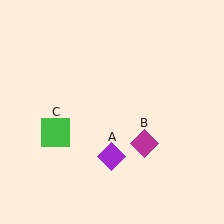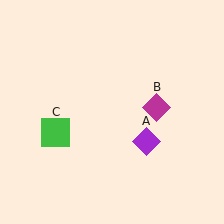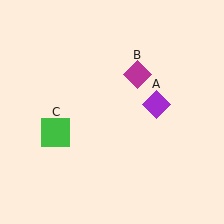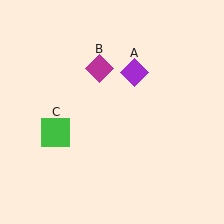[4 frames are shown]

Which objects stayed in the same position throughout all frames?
Green square (object C) remained stationary.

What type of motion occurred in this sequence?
The purple diamond (object A), magenta diamond (object B) rotated counterclockwise around the center of the scene.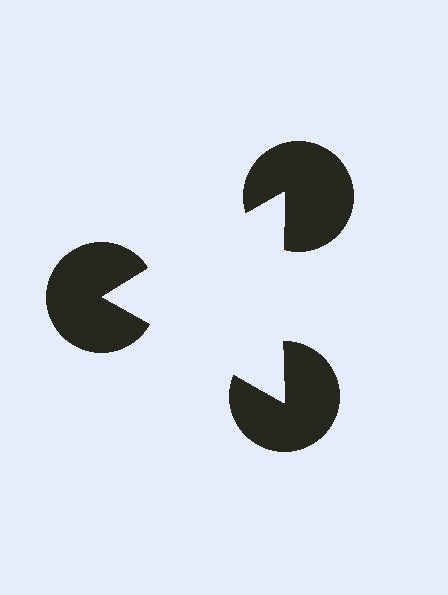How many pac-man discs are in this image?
There are 3 — one at each vertex of the illusory triangle.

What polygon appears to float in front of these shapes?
An illusory triangle — its edges are inferred from the aligned wedge cuts in the pac-man discs, not physically drawn.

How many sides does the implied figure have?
3 sides.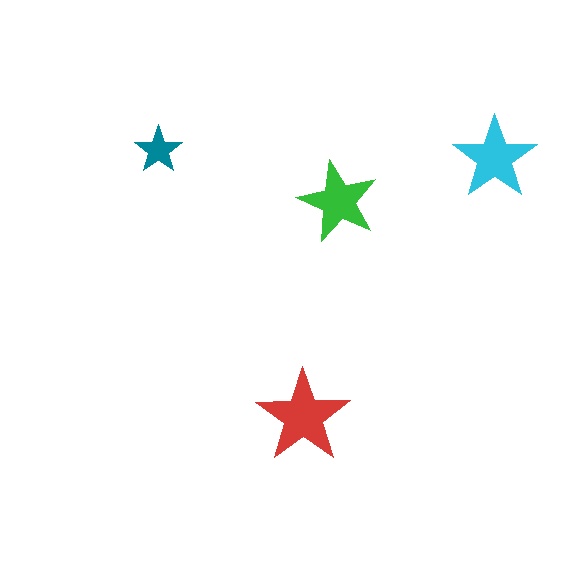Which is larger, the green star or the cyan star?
The cyan one.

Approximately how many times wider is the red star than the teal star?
About 2 times wider.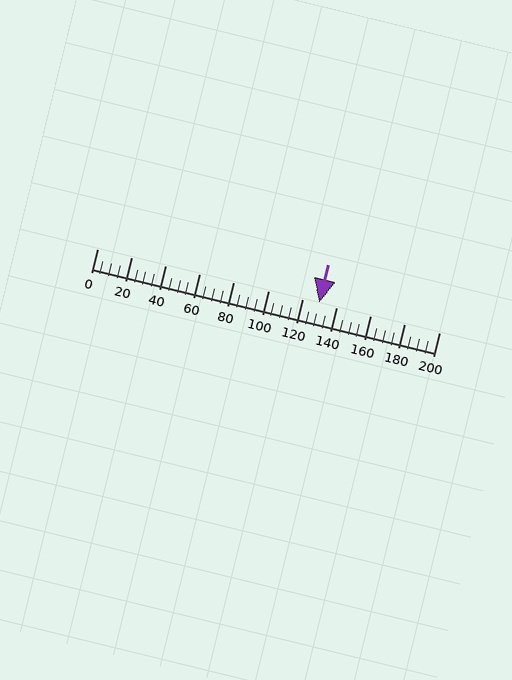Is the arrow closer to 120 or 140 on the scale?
The arrow is closer to 140.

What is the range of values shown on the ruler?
The ruler shows values from 0 to 200.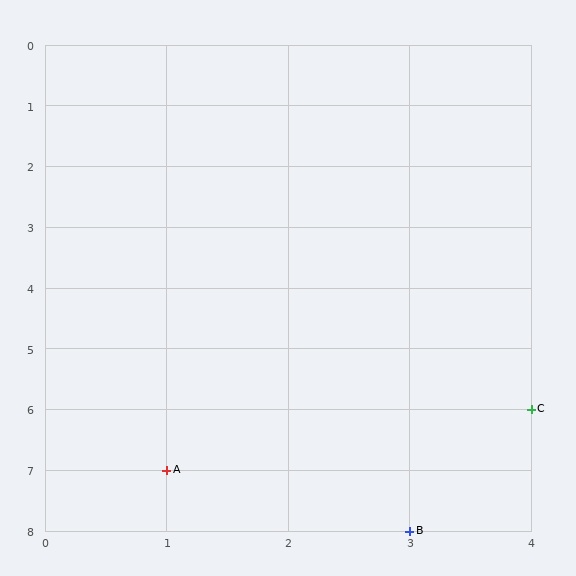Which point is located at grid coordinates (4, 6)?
Point C is at (4, 6).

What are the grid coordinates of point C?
Point C is at grid coordinates (4, 6).